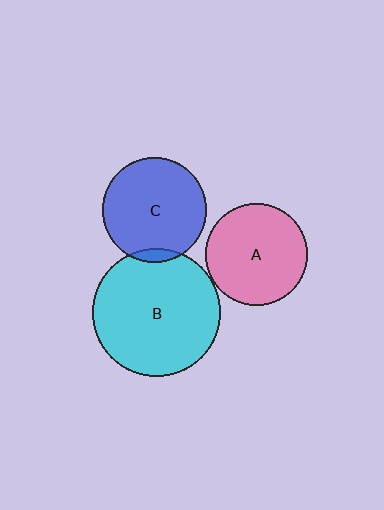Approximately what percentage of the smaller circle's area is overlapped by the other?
Approximately 5%.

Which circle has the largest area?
Circle B (cyan).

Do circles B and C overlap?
Yes.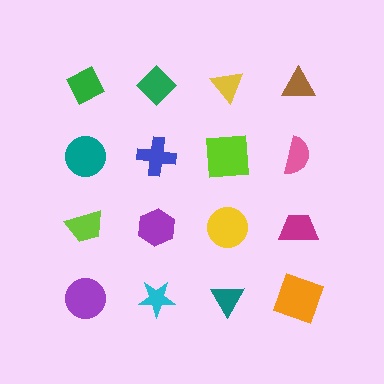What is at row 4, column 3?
A teal triangle.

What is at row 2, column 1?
A teal circle.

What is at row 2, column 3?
A lime square.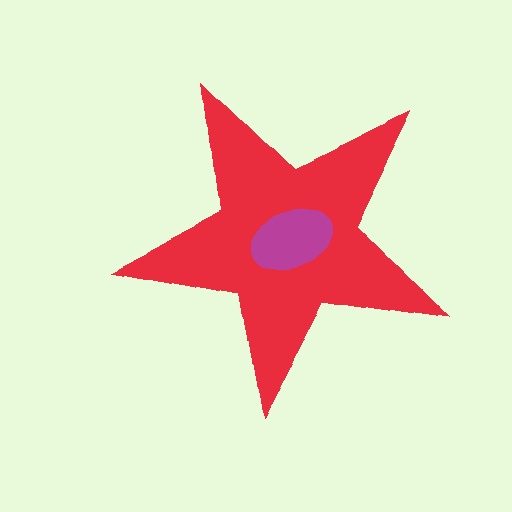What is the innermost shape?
The magenta ellipse.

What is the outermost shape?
The red star.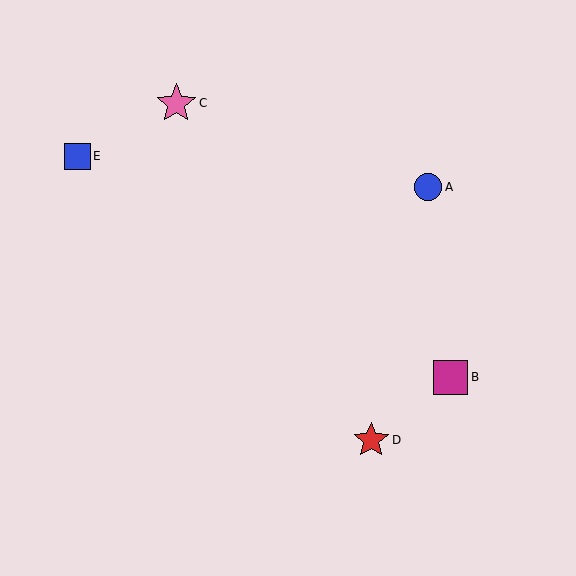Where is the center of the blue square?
The center of the blue square is at (77, 156).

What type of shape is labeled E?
Shape E is a blue square.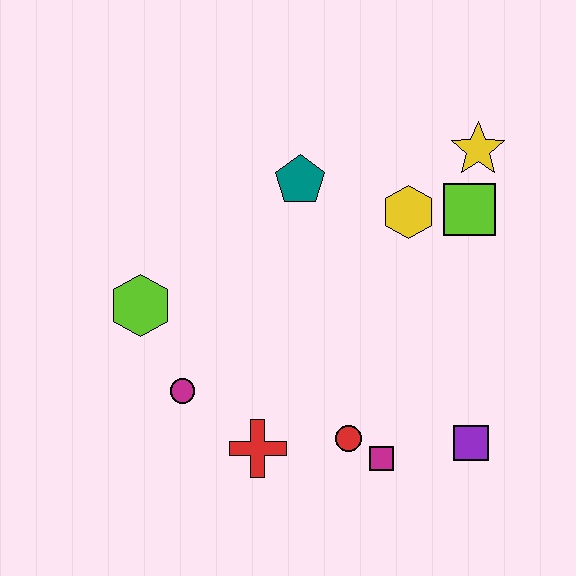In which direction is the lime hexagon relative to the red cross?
The lime hexagon is above the red cross.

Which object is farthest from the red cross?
The yellow star is farthest from the red cross.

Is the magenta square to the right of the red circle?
Yes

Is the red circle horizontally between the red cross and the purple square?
Yes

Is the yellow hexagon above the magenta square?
Yes